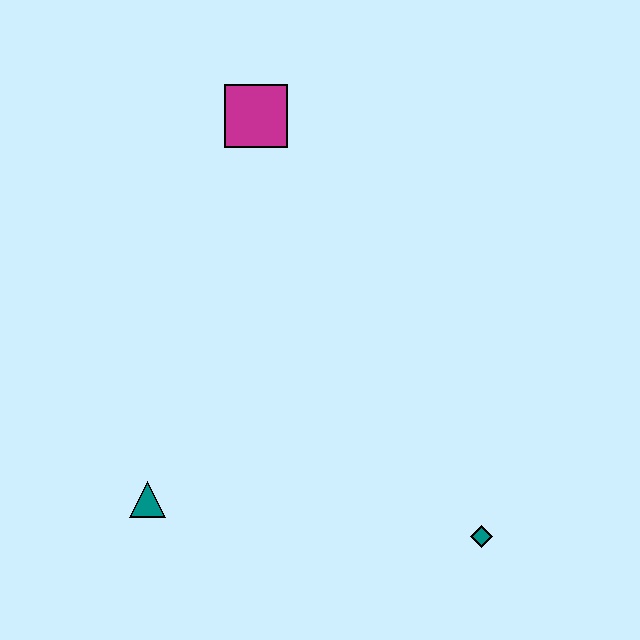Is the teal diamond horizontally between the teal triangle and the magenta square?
No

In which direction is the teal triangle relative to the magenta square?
The teal triangle is below the magenta square.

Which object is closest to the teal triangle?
The teal diamond is closest to the teal triangle.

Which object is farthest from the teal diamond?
The magenta square is farthest from the teal diamond.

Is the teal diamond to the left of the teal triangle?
No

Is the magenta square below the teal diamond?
No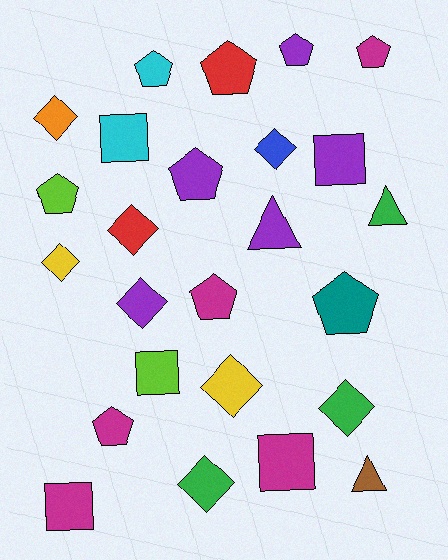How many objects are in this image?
There are 25 objects.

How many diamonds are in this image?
There are 8 diamonds.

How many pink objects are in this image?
There are no pink objects.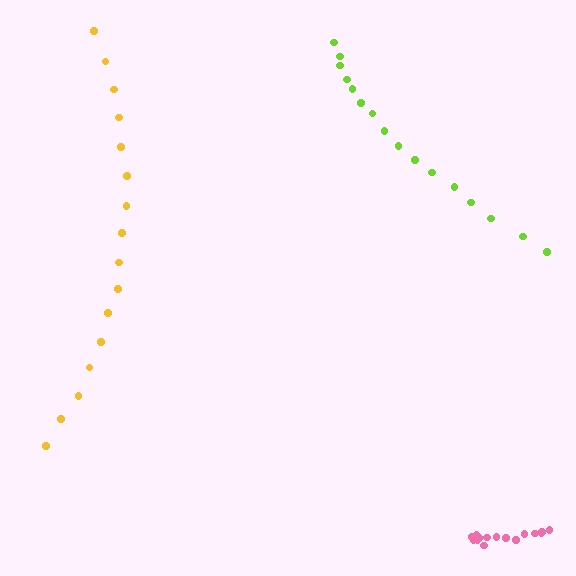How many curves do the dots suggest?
There are 3 distinct paths.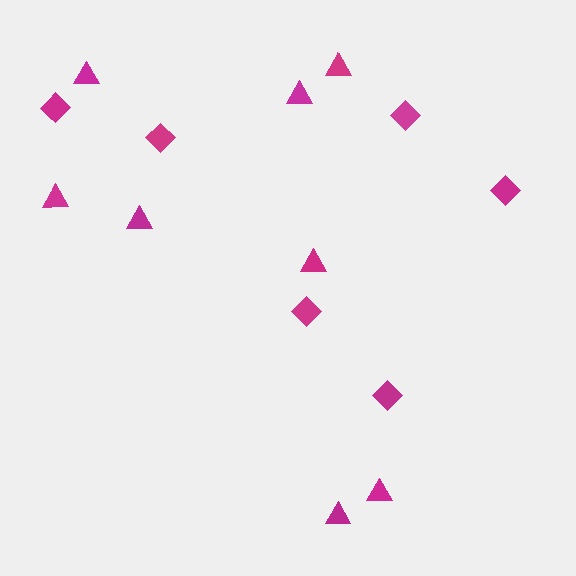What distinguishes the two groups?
There are 2 groups: one group of triangles (8) and one group of diamonds (6).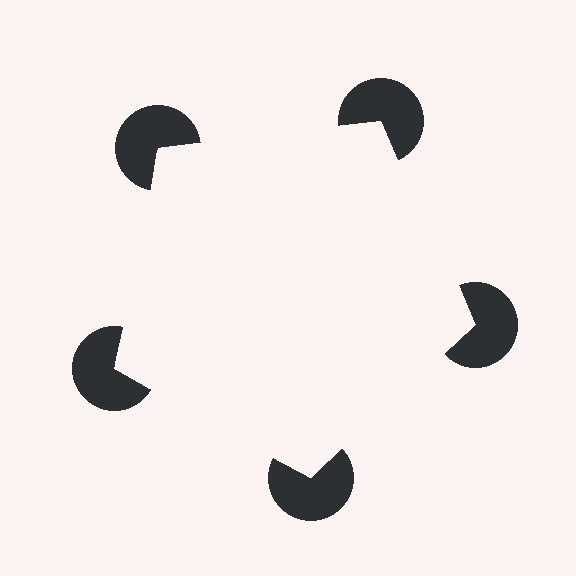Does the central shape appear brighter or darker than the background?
It typically appears slightly brighter than the background, even though no actual brightness change is drawn.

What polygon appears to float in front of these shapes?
An illusory pentagon — its edges are inferred from the aligned wedge cuts in the pac-man discs, not physically drawn.